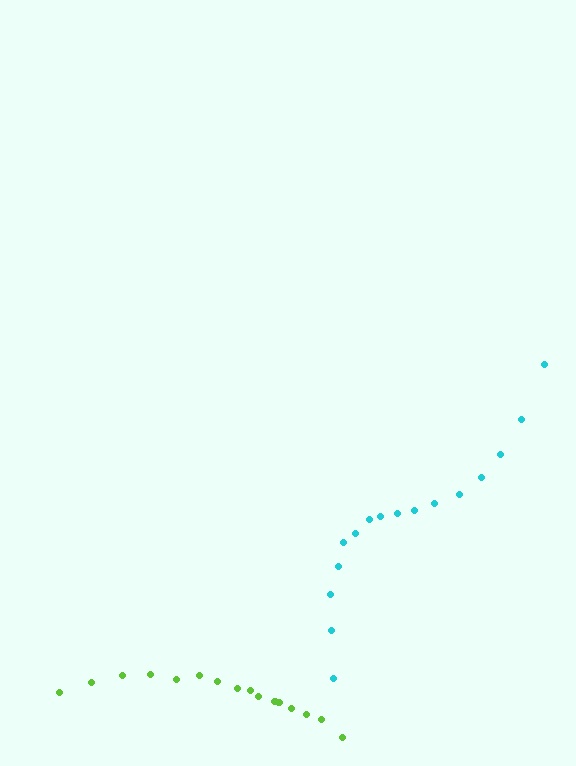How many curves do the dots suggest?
There are 2 distinct paths.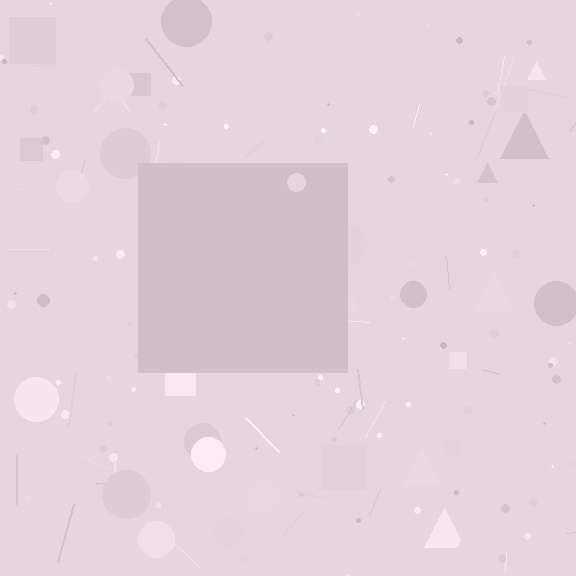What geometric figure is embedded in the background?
A square is embedded in the background.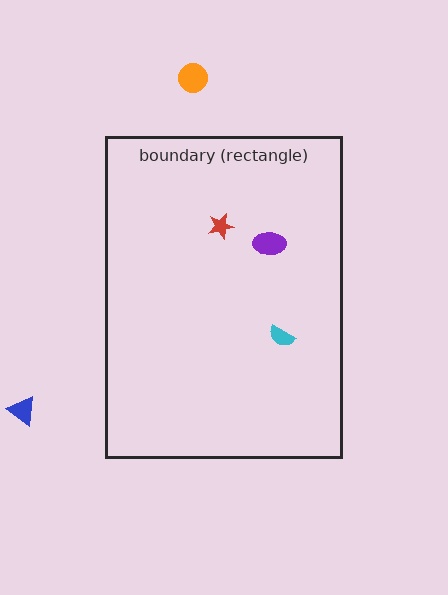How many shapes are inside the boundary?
3 inside, 2 outside.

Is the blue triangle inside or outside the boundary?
Outside.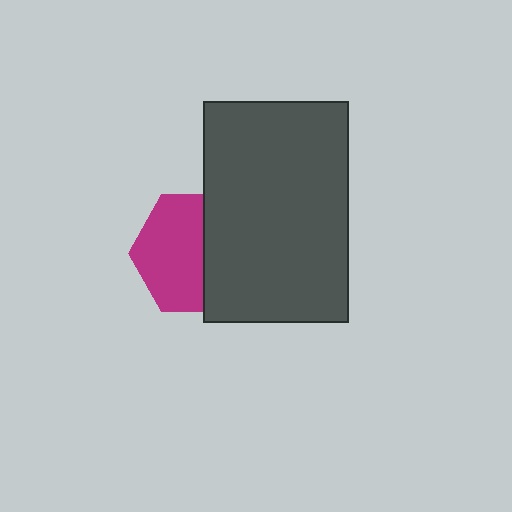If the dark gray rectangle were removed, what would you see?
You would see the complete magenta hexagon.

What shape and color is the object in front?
The object in front is a dark gray rectangle.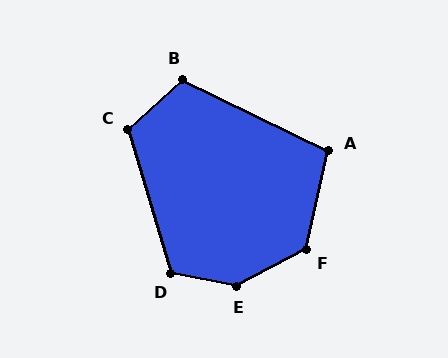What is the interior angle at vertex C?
Approximately 116 degrees (obtuse).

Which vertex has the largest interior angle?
E, at approximately 141 degrees.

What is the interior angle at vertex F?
Approximately 131 degrees (obtuse).